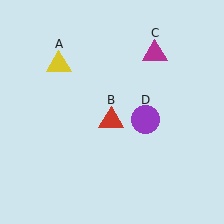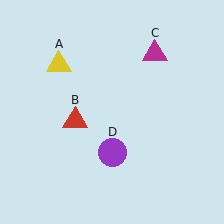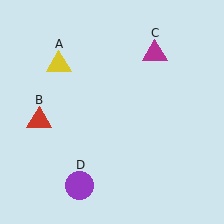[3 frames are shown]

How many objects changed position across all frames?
2 objects changed position: red triangle (object B), purple circle (object D).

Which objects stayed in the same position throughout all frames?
Yellow triangle (object A) and magenta triangle (object C) remained stationary.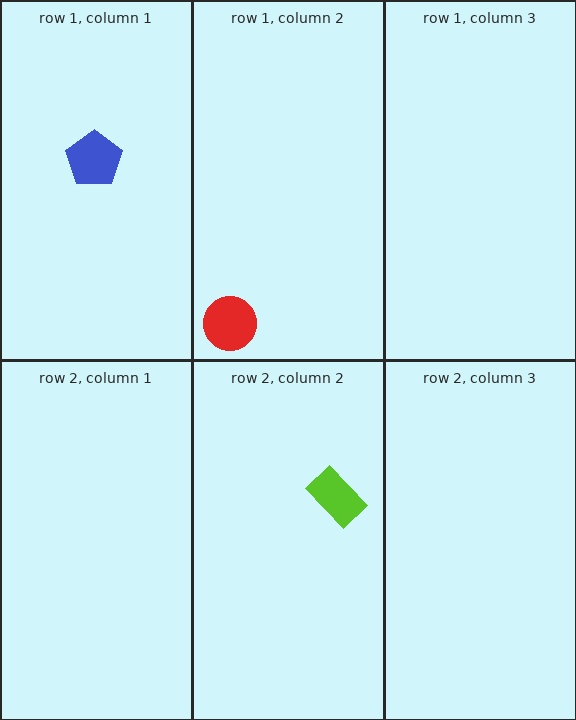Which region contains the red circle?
The row 1, column 2 region.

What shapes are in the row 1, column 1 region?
The blue pentagon.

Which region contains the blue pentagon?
The row 1, column 1 region.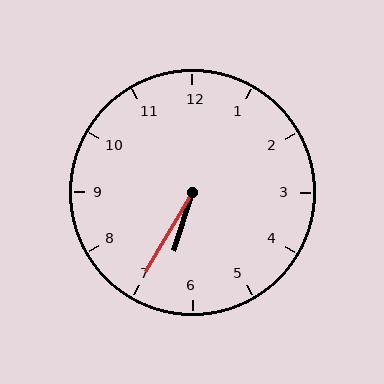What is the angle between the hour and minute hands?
Approximately 12 degrees.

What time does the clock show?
6:35.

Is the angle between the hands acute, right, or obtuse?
It is acute.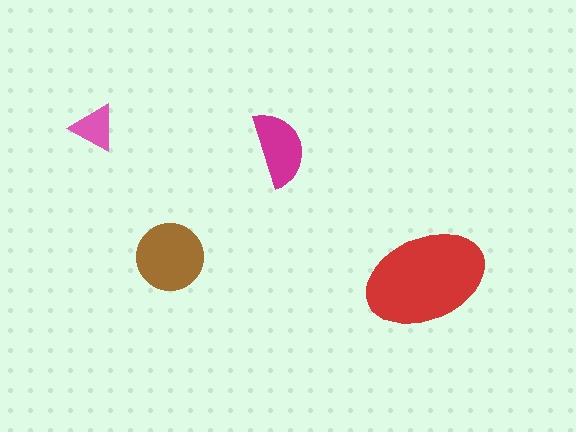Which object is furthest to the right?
The red ellipse is rightmost.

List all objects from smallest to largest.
The pink triangle, the magenta semicircle, the brown circle, the red ellipse.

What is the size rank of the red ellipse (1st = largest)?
1st.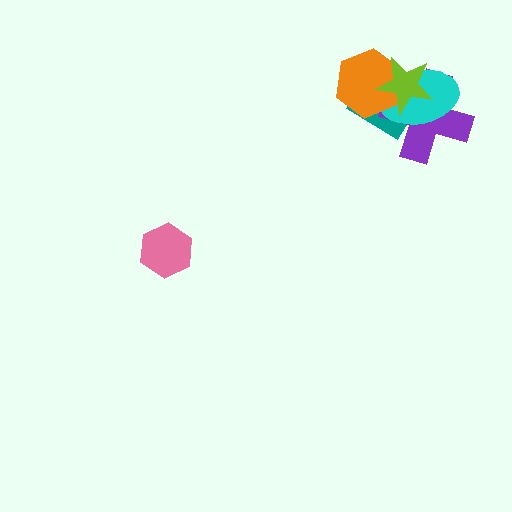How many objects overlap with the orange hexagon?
4 objects overlap with the orange hexagon.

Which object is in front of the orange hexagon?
The lime star is in front of the orange hexagon.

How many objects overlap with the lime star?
4 objects overlap with the lime star.